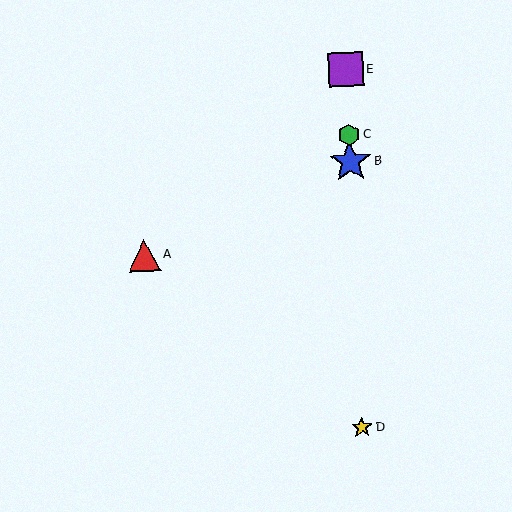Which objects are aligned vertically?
Objects B, C, D, E are aligned vertically.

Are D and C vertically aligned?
Yes, both are at x≈362.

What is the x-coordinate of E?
Object E is at x≈346.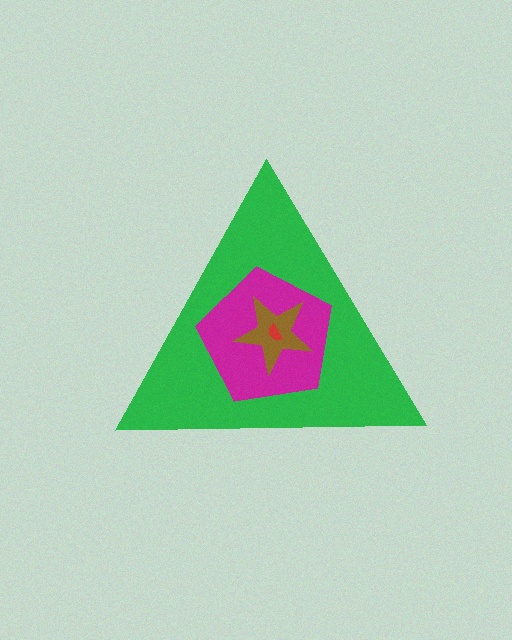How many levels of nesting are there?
4.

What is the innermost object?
The red semicircle.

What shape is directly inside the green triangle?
The magenta pentagon.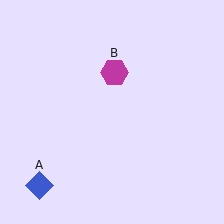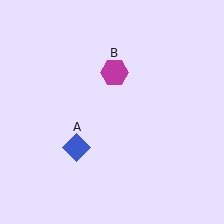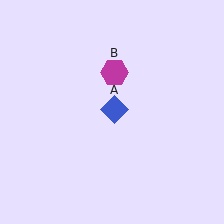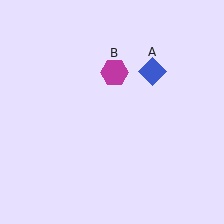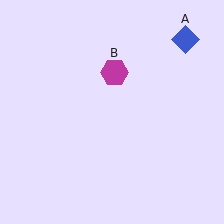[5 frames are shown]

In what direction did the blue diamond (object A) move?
The blue diamond (object A) moved up and to the right.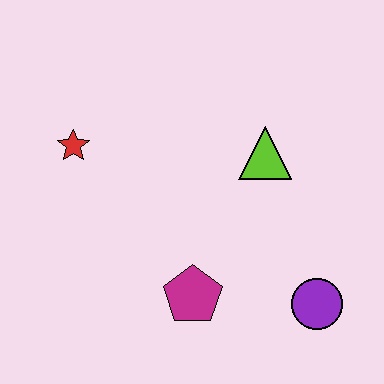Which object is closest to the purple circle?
The magenta pentagon is closest to the purple circle.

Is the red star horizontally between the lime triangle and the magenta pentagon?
No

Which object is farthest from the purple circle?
The red star is farthest from the purple circle.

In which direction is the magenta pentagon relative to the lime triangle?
The magenta pentagon is below the lime triangle.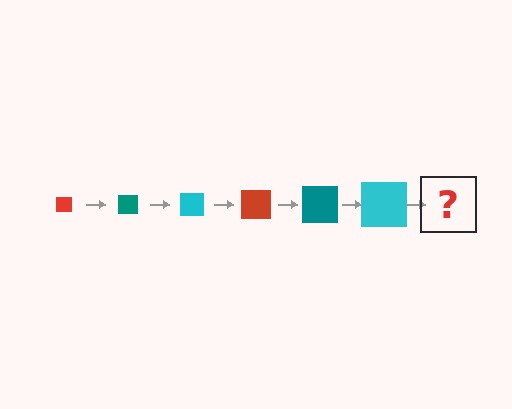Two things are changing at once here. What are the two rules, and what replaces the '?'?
The two rules are that the square grows larger each step and the color cycles through red, teal, and cyan. The '?' should be a red square, larger than the previous one.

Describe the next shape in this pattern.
It should be a red square, larger than the previous one.